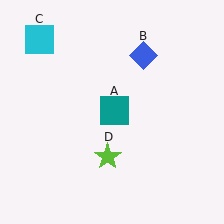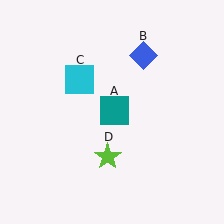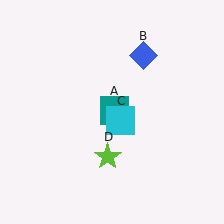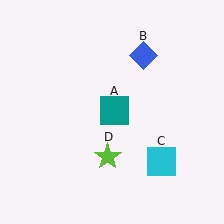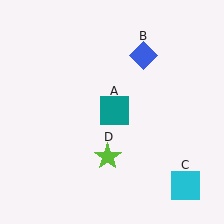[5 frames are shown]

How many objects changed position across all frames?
1 object changed position: cyan square (object C).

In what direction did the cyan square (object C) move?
The cyan square (object C) moved down and to the right.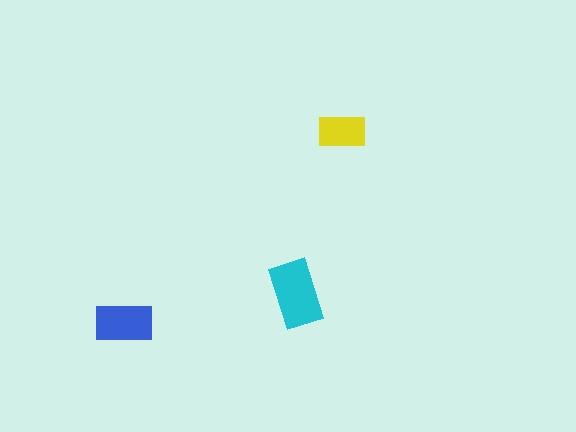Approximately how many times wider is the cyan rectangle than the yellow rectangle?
About 1.5 times wider.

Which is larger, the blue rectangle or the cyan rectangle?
The cyan one.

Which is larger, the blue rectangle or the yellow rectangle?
The blue one.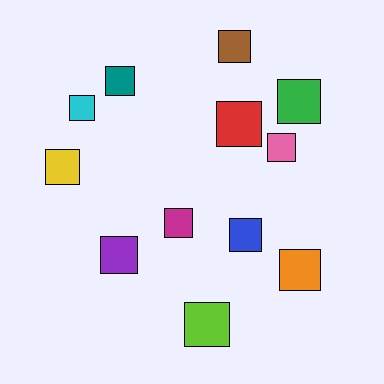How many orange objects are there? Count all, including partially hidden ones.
There is 1 orange object.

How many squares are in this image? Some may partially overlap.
There are 12 squares.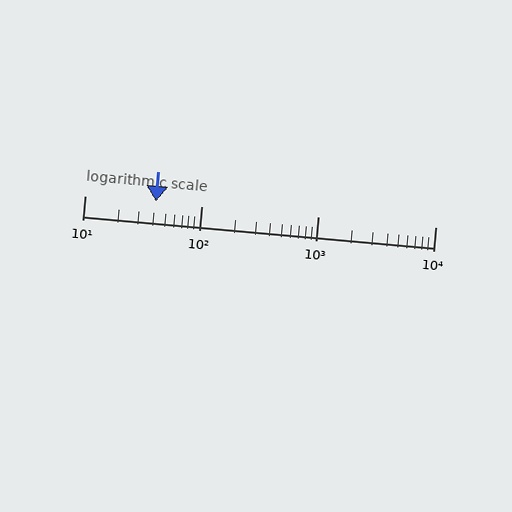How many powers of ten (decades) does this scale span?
The scale spans 3 decades, from 10 to 10000.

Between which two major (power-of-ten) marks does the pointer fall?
The pointer is between 10 and 100.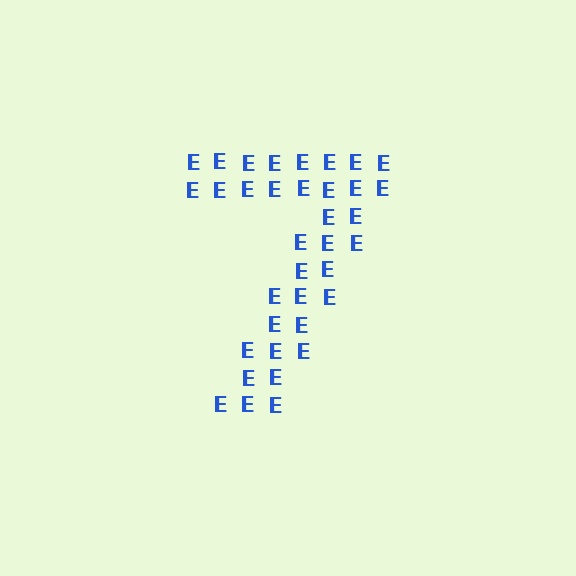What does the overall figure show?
The overall figure shows the digit 7.